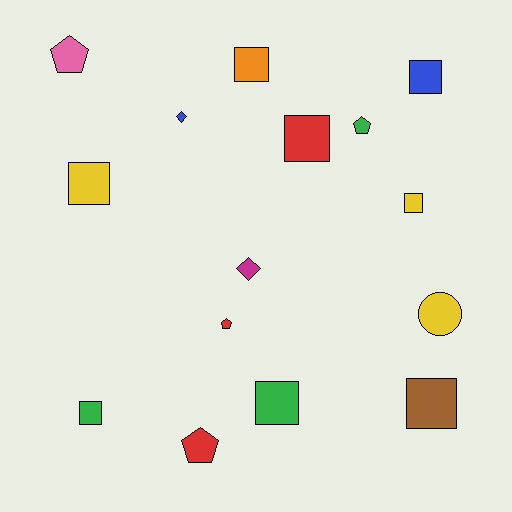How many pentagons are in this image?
There are 4 pentagons.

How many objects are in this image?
There are 15 objects.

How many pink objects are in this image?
There is 1 pink object.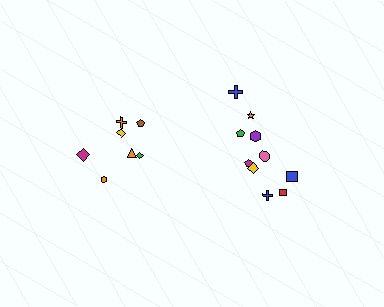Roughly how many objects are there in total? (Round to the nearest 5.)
Roughly 15 objects in total.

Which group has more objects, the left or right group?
The right group.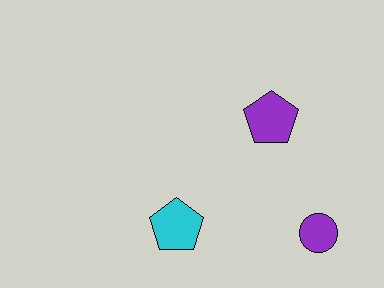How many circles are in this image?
There is 1 circle.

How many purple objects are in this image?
There are 2 purple objects.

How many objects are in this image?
There are 3 objects.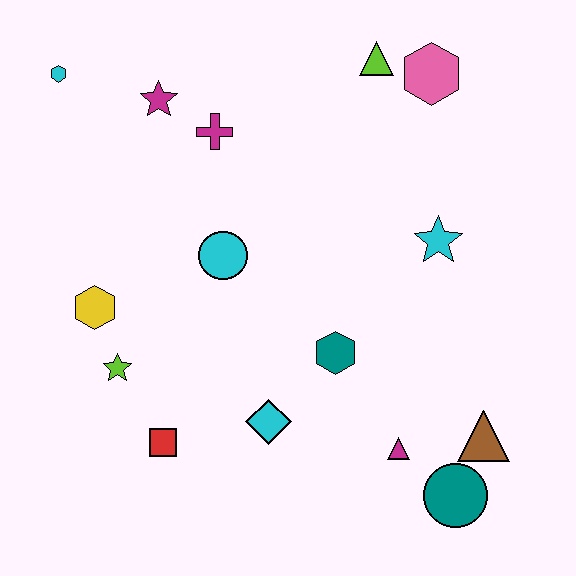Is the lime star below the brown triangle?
No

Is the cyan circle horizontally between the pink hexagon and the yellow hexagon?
Yes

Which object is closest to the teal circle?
The brown triangle is closest to the teal circle.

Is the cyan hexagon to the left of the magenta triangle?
Yes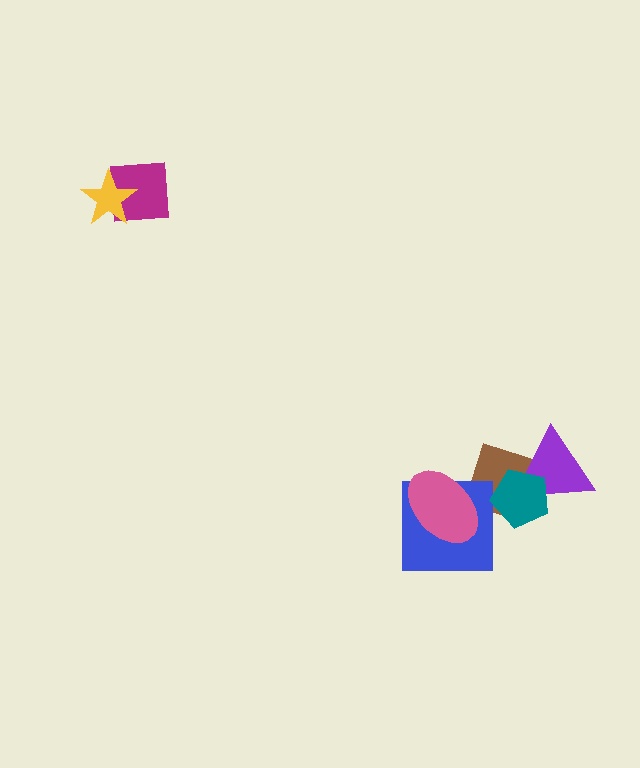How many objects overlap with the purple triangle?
2 objects overlap with the purple triangle.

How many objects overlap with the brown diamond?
4 objects overlap with the brown diamond.